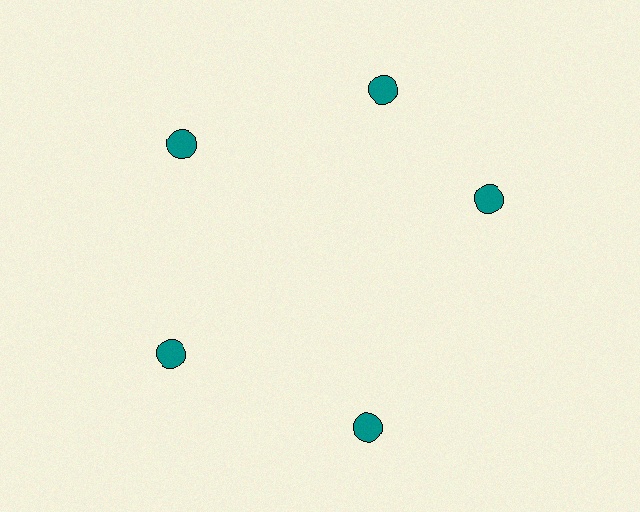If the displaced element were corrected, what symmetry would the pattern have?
It would have 5-fold rotational symmetry — the pattern would map onto itself every 72 degrees.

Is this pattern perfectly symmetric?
No. The 5 teal circles are arranged in a ring, but one element near the 3 o'clock position is rotated out of alignment along the ring, breaking the 5-fold rotational symmetry.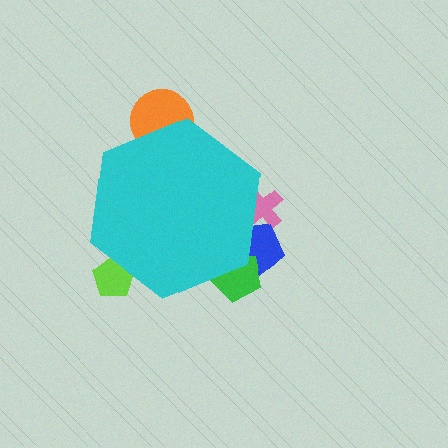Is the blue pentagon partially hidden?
Yes, the blue pentagon is partially hidden behind the cyan hexagon.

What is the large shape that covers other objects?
A cyan hexagon.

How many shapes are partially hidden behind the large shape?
5 shapes are partially hidden.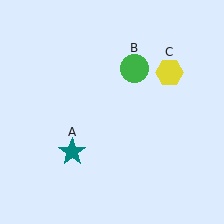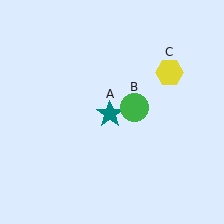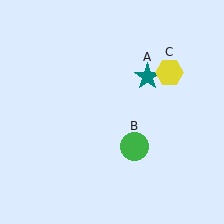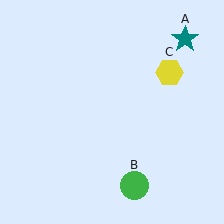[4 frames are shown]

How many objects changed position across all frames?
2 objects changed position: teal star (object A), green circle (object B).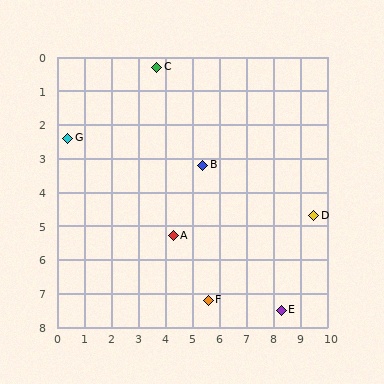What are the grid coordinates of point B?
Point B is at approximately (5.4, 3.2).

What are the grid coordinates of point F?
Point F is at approximately (5.6, 7.2).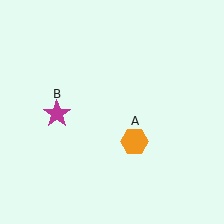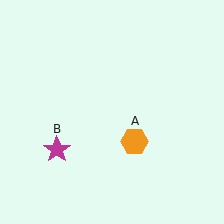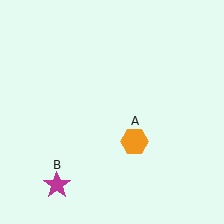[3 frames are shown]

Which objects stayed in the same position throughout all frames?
Orange hexagon (object A) remained stationary.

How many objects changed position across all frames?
1 object changed position: magenta star (object B).